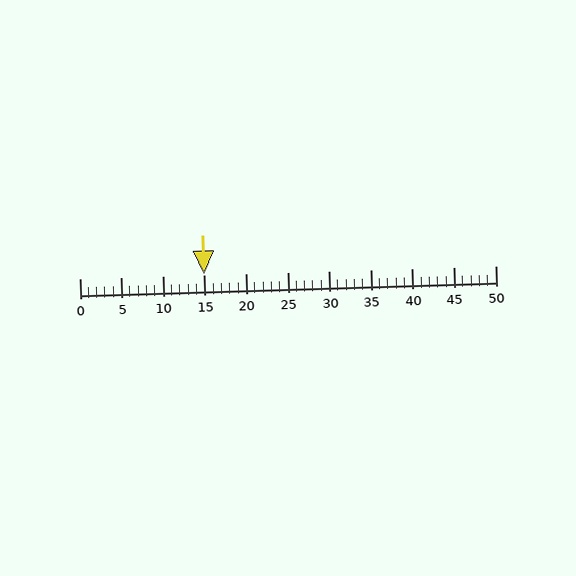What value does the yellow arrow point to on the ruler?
The yellow arrow points to approximately 15.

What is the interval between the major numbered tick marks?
The major tick marks are spaced 5 units apart.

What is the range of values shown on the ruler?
The ruler shows values from 0 to 50.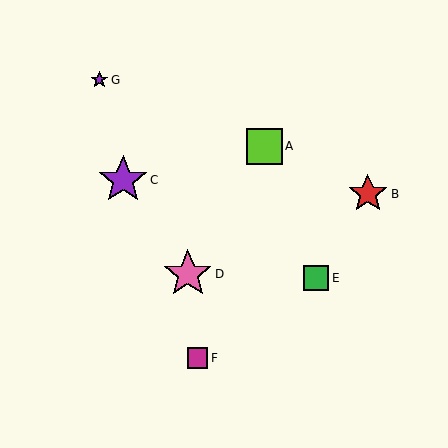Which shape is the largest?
The purple star (labeled C) is the largest.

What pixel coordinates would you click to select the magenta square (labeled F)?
Click at (198, 358) to select the magenta square F.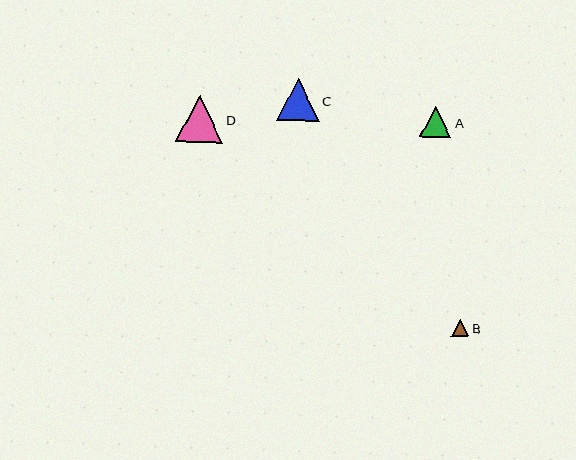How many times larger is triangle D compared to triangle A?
Triangle D is approximately 1.5 times the size of triangle A.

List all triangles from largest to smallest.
From largest to smallest: D, C, A, B.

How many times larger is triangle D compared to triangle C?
Triangle D is approximately 1.1 times the size of triangle C.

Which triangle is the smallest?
Triangle B is the smallest with a size of approximately 17 pixels.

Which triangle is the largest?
Triangle D is the largest with a size of approximately 47 pixels.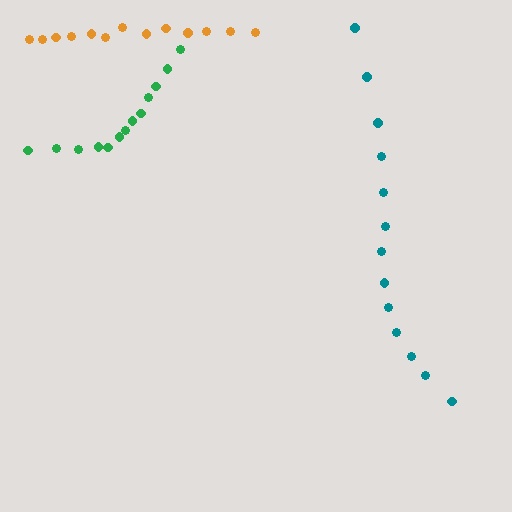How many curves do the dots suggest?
There are 3 distinct paths.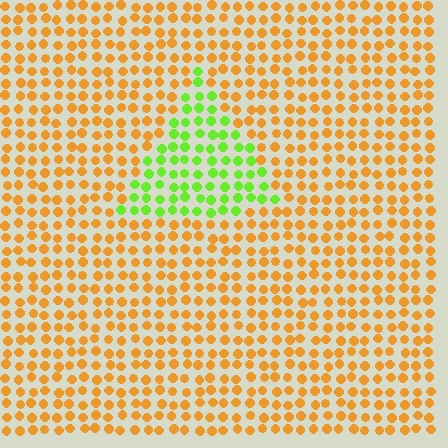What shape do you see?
I see a triangle.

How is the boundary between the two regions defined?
The boundary is defined purely by a slight shift in hue (about 67 degrees). Spacing, size, and orientation are identical on both sides.